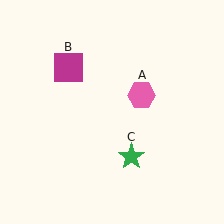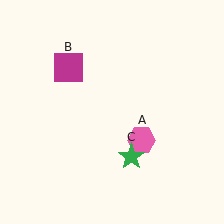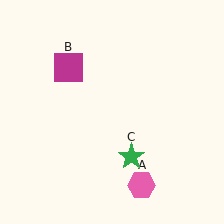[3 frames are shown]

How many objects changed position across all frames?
1 object changed position: pink hexagon (object A).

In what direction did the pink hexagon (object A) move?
The pink hexagon (object A) moved down.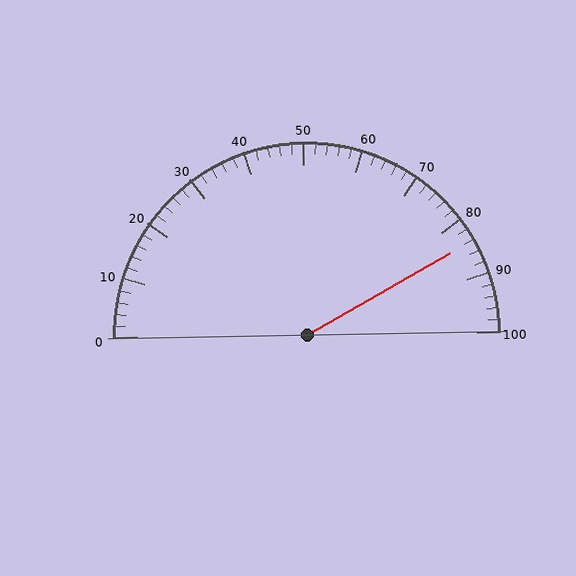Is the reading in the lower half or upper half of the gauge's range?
The reading is in the upper half of the range (0 to 100).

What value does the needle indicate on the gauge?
The needle indicates approximately 84.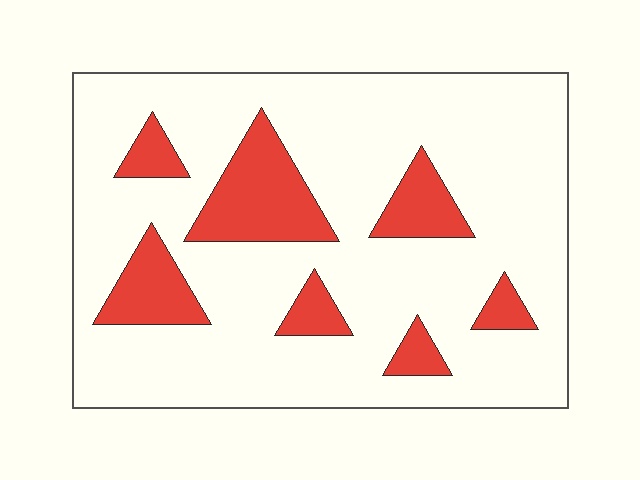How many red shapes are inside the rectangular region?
7.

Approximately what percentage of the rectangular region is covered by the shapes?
Approximately 20%.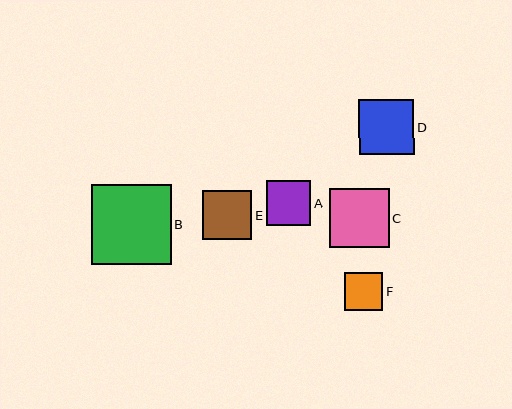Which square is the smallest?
Square F is the smallest with a size of approximately 38 pixels.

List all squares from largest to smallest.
From largest to smallest: B, C, D, E, A, F.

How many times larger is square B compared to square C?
Square B is approximately 1.3 times the size of square C.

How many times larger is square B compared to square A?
Square B is approximately 1.8 times the size of square A.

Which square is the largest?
Square B is the largest with a size of approximately 80 pixels.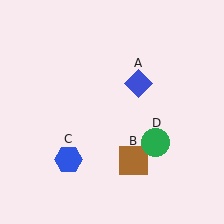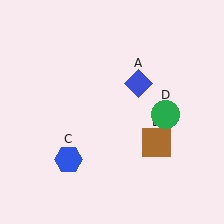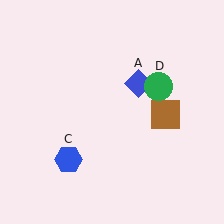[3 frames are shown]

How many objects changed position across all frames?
2 objects changed position: brown square (object B), green circle (object D).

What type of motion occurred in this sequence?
The brown square (object B), green circle (object D) rotated counterclockwise around the center of the scene.